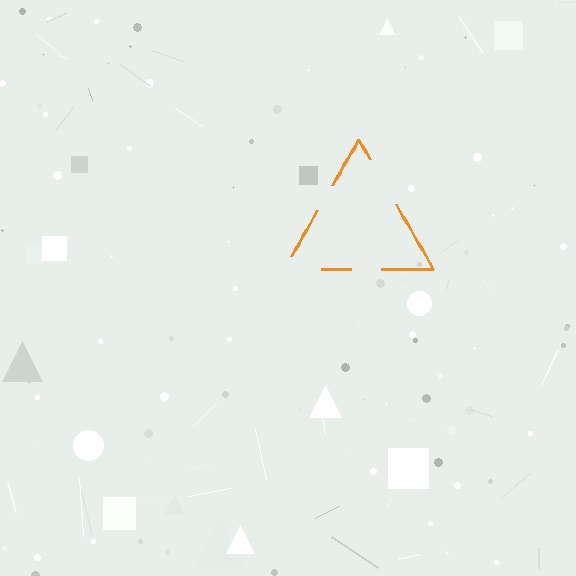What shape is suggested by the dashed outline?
The dashed outline suggests a triangle.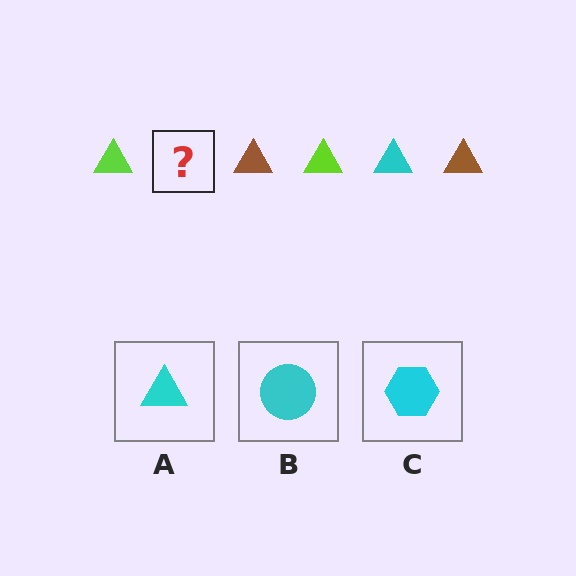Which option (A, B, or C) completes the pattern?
A.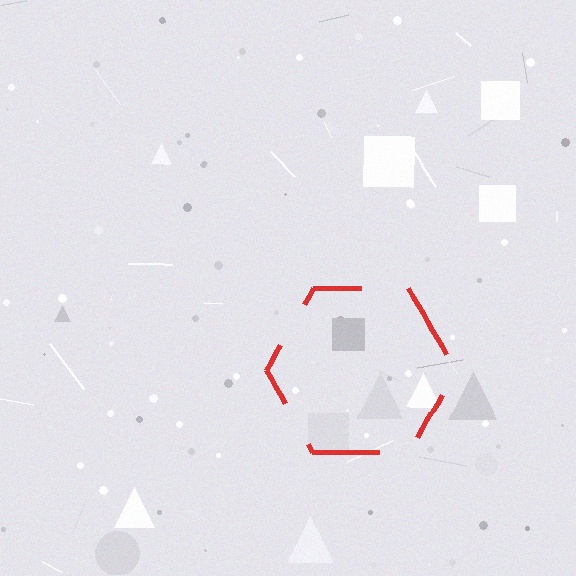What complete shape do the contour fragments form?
The contour fragments form a hexagon.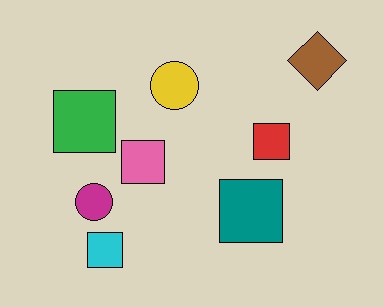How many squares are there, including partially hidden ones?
There are 5 squares.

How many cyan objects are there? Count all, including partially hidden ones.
There is 1 cyan object.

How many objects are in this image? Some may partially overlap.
There are 8 objects.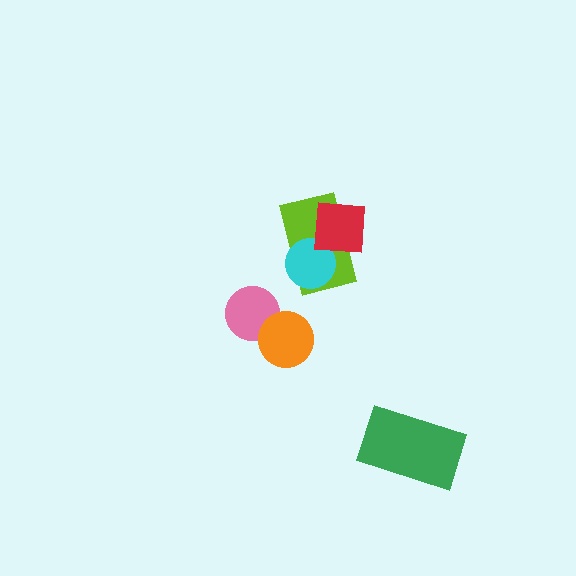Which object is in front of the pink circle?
The orange circle is in front of the pink circle.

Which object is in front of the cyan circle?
The red square is in front of the cyan circle.